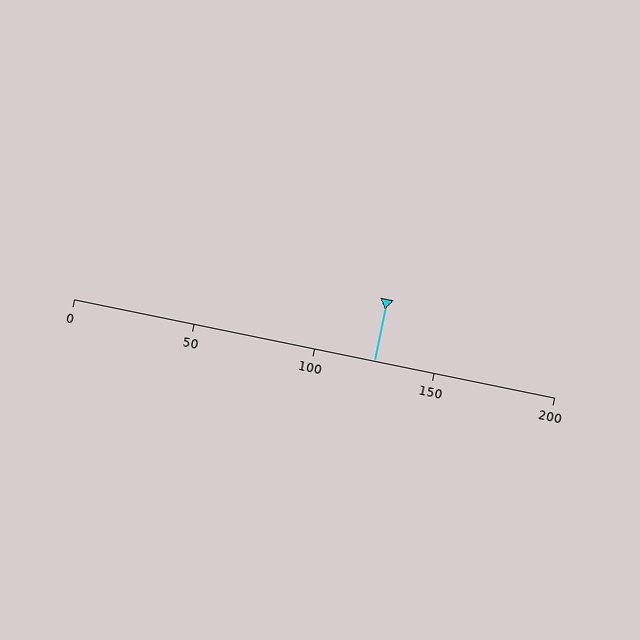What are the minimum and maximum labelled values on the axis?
The axis runs from 0 to 200.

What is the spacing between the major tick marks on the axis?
The major ticks are spaced 50 apart.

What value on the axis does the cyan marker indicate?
The marker indicates approximately 125.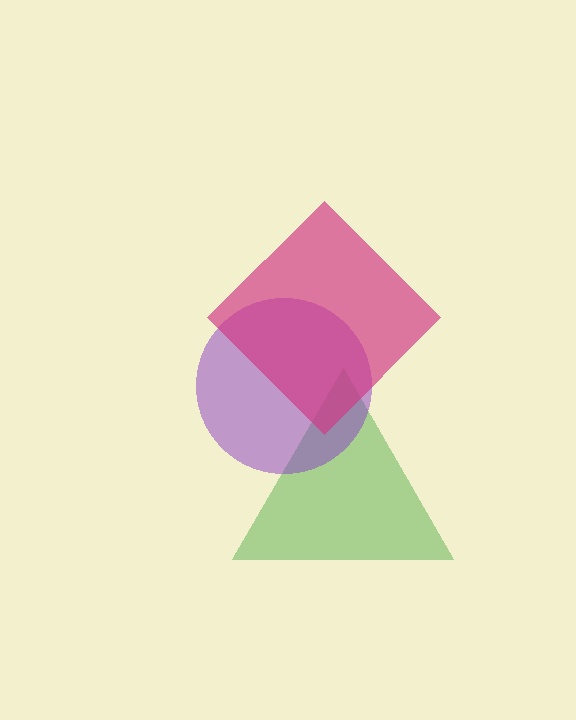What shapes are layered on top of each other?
The layered shapes are: a green triangle, a purple circle, a magenta diamond.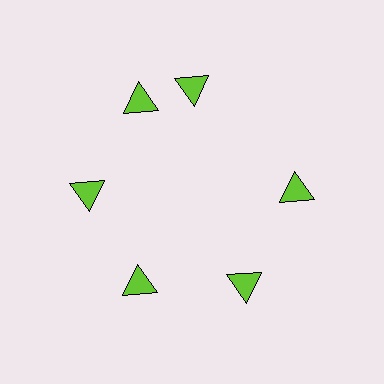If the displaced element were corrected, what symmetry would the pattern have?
It would have 6-fold rotational symmetry — the pattern would map onto itself every 60 degrees.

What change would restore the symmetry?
The symmetry would be restored by rotating it back into even spacing with its neighbors so that all 6 triangles sit at equal angles and equal distance from the center.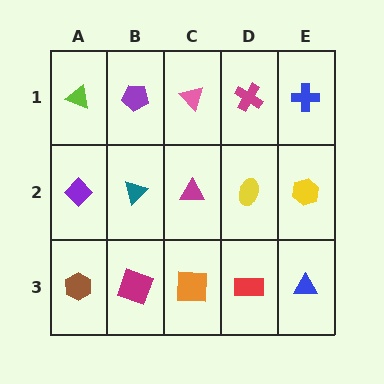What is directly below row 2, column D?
A red rectangle.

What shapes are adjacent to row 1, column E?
A yellow hexagon (row 2, column E), a magenta cross (row 1, column D).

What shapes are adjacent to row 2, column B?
A purple pentagon (row 1, column B), a magenta square (row 3, column B), a purple diamond (row 2, column A), a magenta triangle (row 2, column C).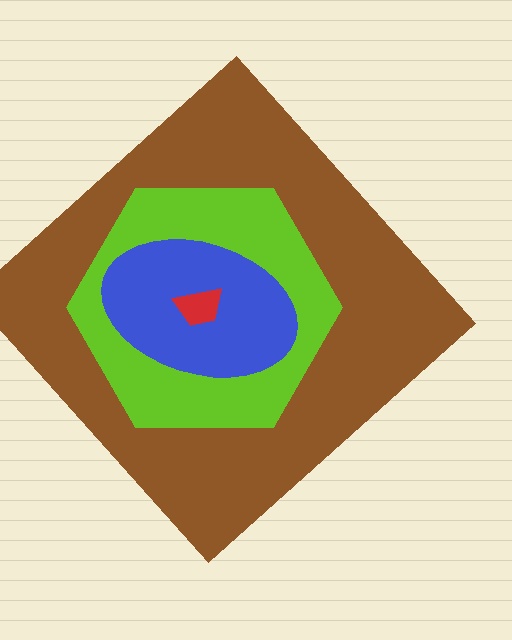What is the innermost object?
The red trapezoid.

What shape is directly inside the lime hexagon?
The blue ellipse.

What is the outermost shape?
The brown diamond.